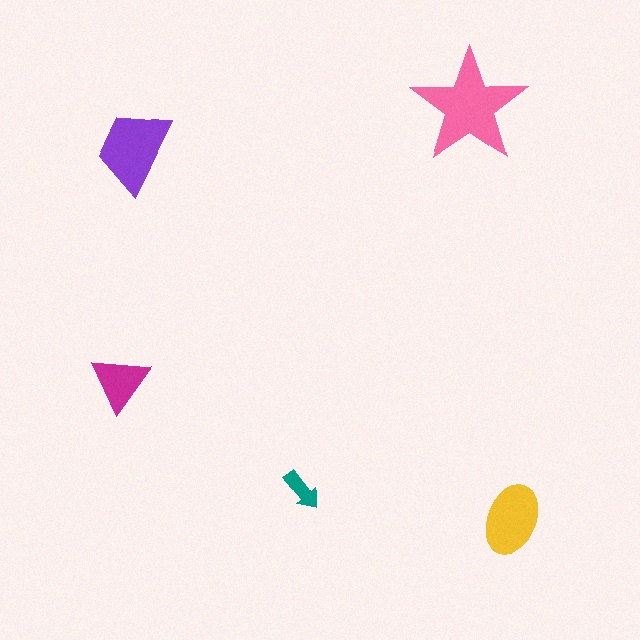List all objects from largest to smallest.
The pink star, the purple trapezoid, the yellow ellipse, the magenta triangle, the teal arrow.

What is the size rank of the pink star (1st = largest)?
1st.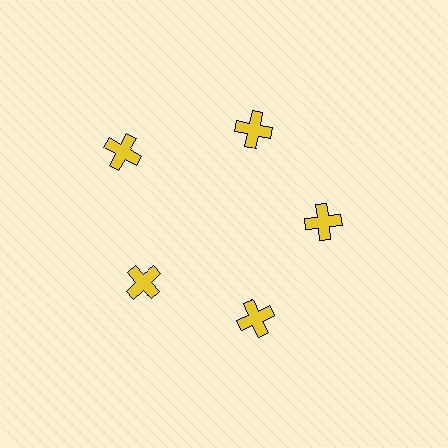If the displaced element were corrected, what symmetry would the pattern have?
It would have 5-fold rotational symmetry — the pattern would map onto itself every 72 degrees.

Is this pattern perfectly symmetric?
No. The 5 yellow crosses are arranged in a ring, but one element near the 10 o'clock position is pushed outward from the center, breaking the 5-fold rotational symmetry.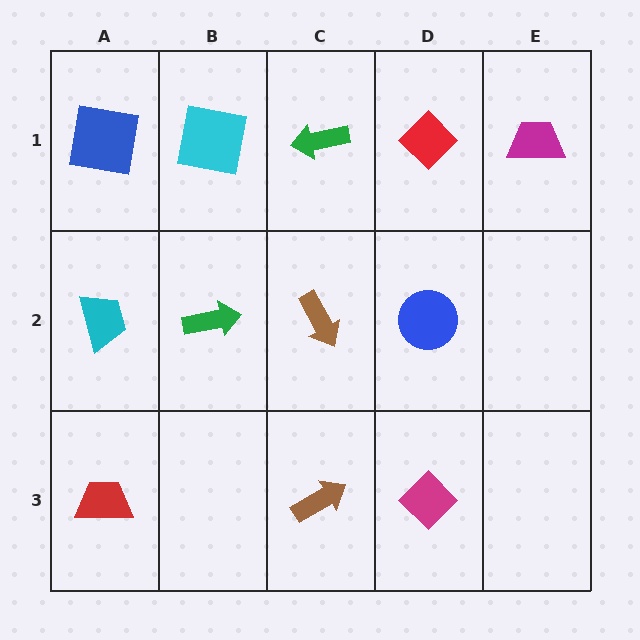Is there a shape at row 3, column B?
No, that cell is empty.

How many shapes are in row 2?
4 shapes.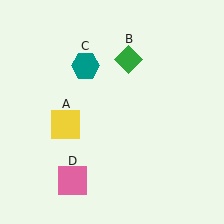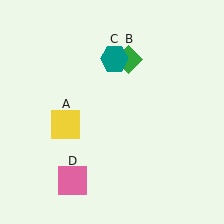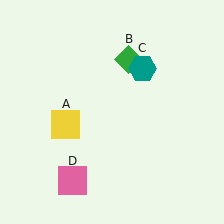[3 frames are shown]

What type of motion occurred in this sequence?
The teal hexagon (object C) rotated clockwise around the center of the scene.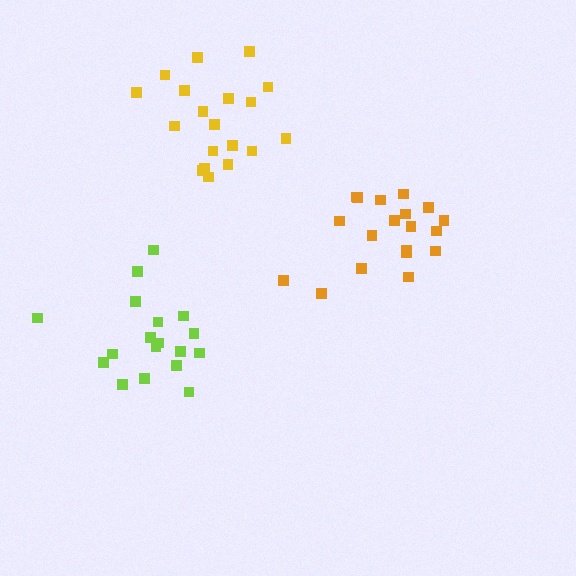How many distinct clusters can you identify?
There are 3 distinct clusters.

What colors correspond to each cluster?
The clusters are colored: lime, orange, yellow.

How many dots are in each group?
Group 1: 18 dots, Group 2: 19 dots, Group 3: 19 dots (56 total).